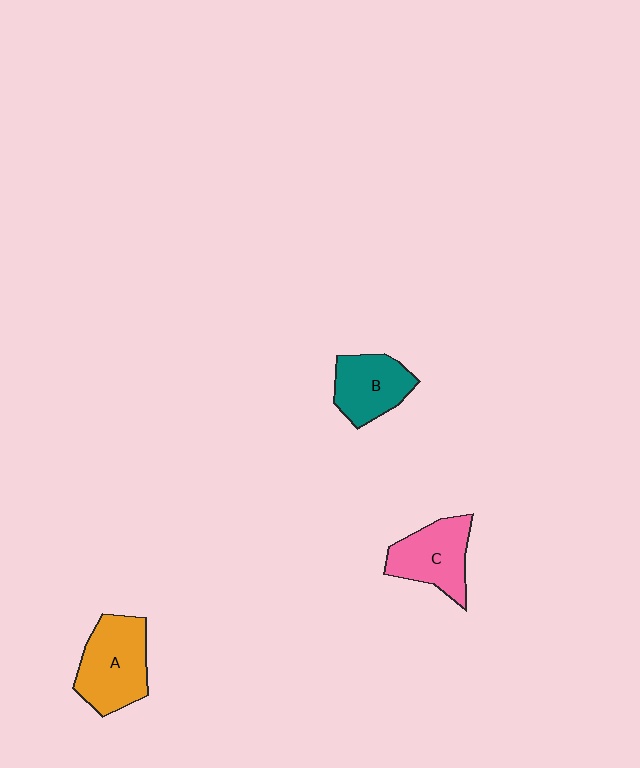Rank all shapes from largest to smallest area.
From largest to smallest: A (orange), C (pink), B (teal).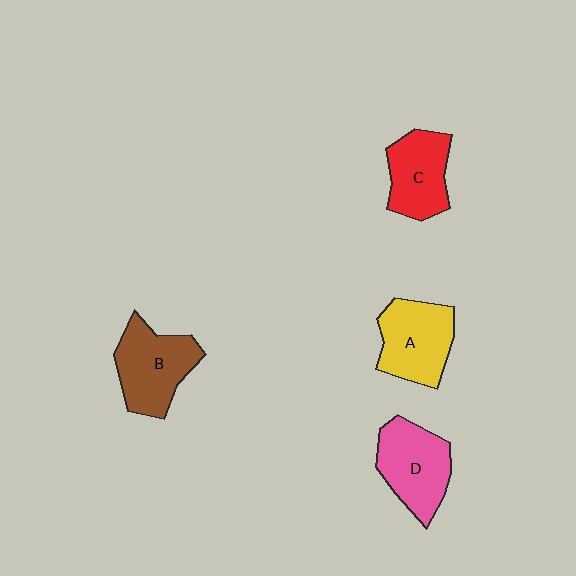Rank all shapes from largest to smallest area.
From largest to smallest: B (brown), D (pink), A (yellow), C (red).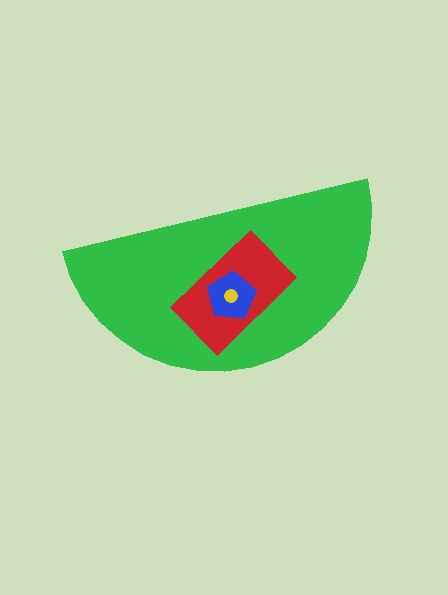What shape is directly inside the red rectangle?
The blue pentagon.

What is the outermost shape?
The green semicircle.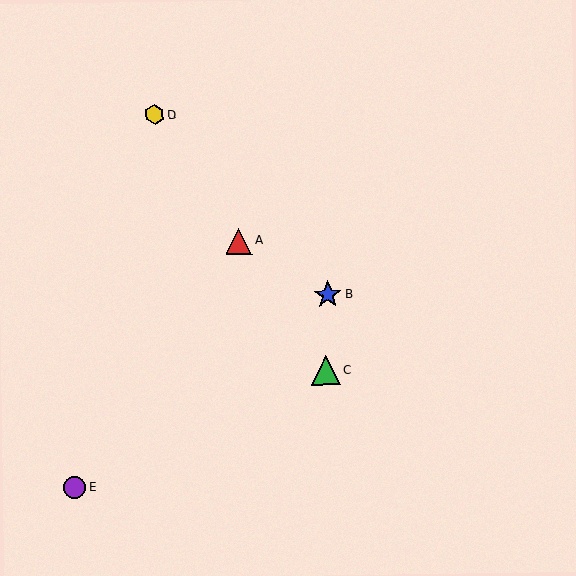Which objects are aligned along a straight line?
Objects A, C, D are aligned along a straight line.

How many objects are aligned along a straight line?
3 objects (A, C, D) are aligned along a straight line.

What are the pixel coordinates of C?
Object C is at (326, 371).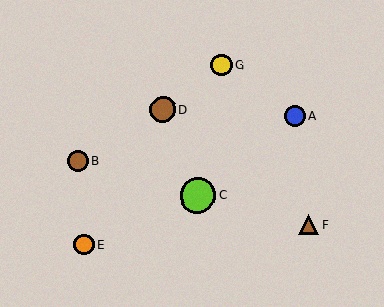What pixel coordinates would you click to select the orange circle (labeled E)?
Click at (84, 245) to select the orange circle E.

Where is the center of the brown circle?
The center of the brown circle is at (78, 161).